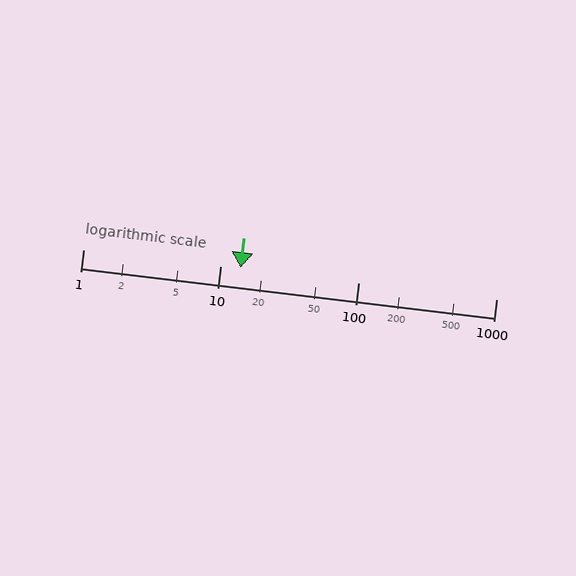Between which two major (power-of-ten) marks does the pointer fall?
The pointer is between 10 and 100.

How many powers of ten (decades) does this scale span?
The scale spans 3 decades, from 1 to 1000.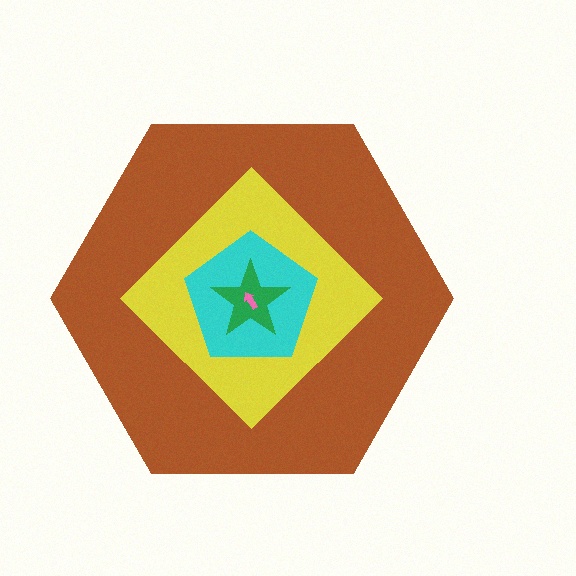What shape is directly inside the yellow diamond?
The cyan pentagon.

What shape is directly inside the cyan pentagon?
The green star.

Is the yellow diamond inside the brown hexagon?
Yes.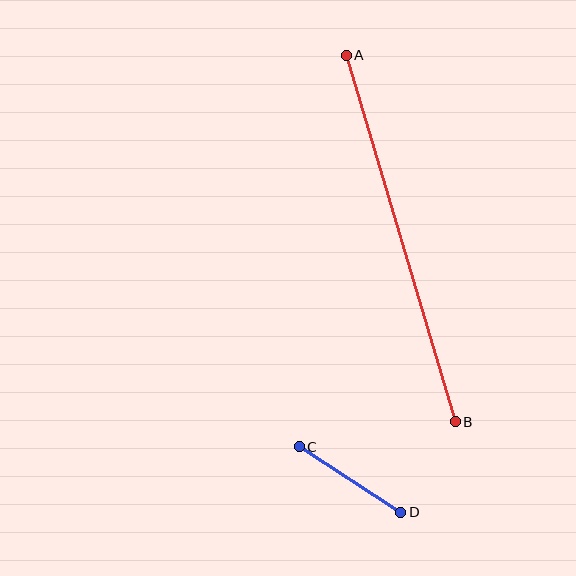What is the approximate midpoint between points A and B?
The midpoint is at approximately (401, 239) pixels.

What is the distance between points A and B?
The distance is approximately 383 pixels.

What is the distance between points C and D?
The distance is approximately 121 pixels.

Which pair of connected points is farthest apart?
Points A and B are farthest apart.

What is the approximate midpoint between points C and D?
The midpoint is at approximately (350, 479) pixels.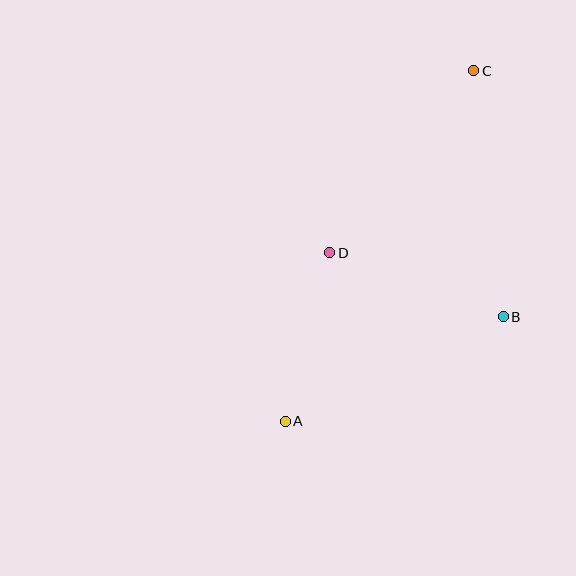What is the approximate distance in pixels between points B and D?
The distance between B and D is approximately 185 pixels.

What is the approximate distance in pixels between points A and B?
The distance between A and B is approximately 242 pixels.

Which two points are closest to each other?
Points A and D are closest to each other.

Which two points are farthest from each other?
Points A and C are farthest from each other.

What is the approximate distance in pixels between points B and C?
The distance between B and C is approximately 248 pixels.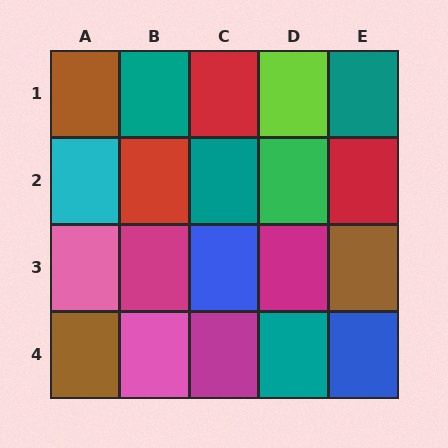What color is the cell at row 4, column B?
Pink.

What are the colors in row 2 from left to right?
Cyan, red, teal, green, red.